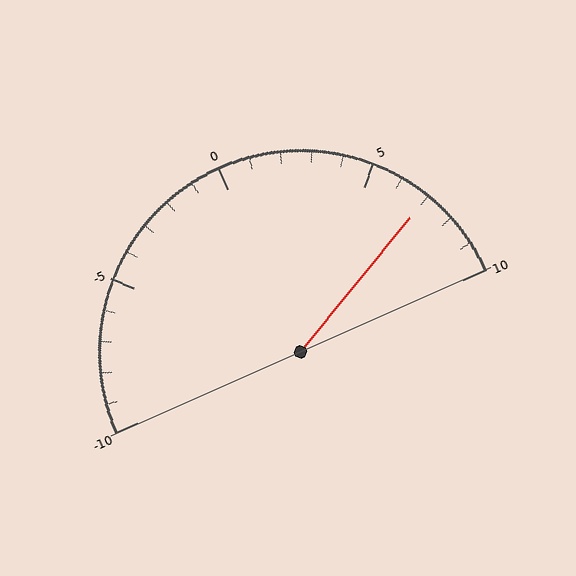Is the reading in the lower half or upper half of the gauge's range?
The reading is in the upper half of the range (-10 to 10).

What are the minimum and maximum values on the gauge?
The gauge ranges from -10 to 10.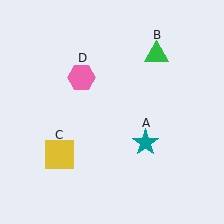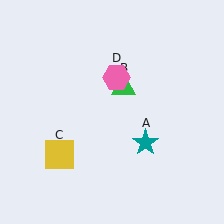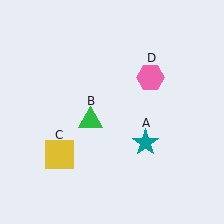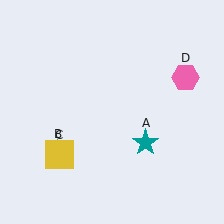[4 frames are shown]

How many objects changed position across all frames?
2 objects changed position: green triangle (object B), pink hexagon (object D).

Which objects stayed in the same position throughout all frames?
Teal star (object A) and yellow square (object C) remained stationary.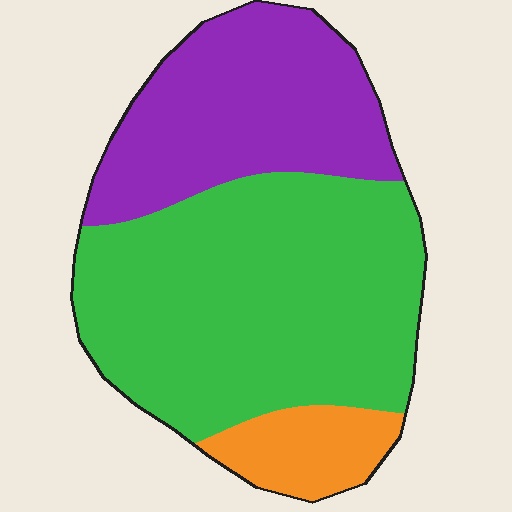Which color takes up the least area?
Orange, at roughly 10%.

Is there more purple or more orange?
Purple.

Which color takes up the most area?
Green, at roughly 55%.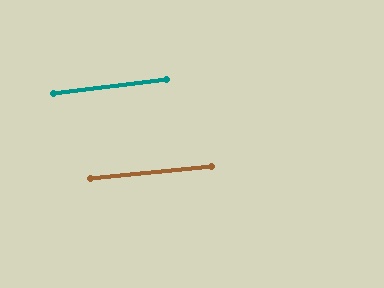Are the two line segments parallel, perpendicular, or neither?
Parallel — their directions differ by only 1.9°.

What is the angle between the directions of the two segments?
Approximately 2 degrees.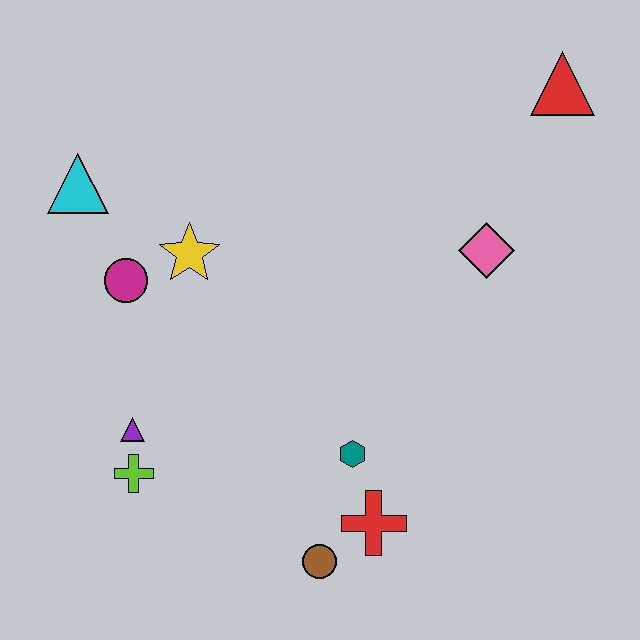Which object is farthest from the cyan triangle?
The red triangle is farthest from the cyan triangle.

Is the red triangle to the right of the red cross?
Yes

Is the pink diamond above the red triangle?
No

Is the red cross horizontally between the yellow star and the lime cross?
No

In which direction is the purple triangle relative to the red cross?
The purple triangle is to the left of the red cross.